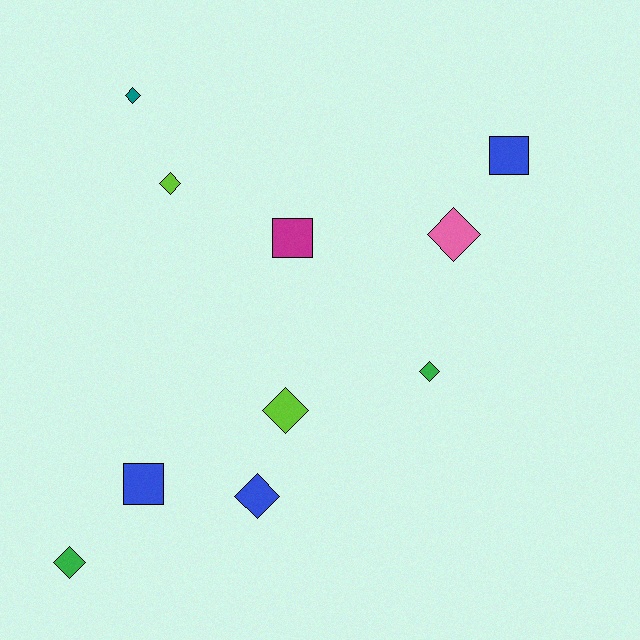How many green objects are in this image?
There are 2 green objects.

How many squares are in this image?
There are 3 squares.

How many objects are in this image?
There are 10 objects.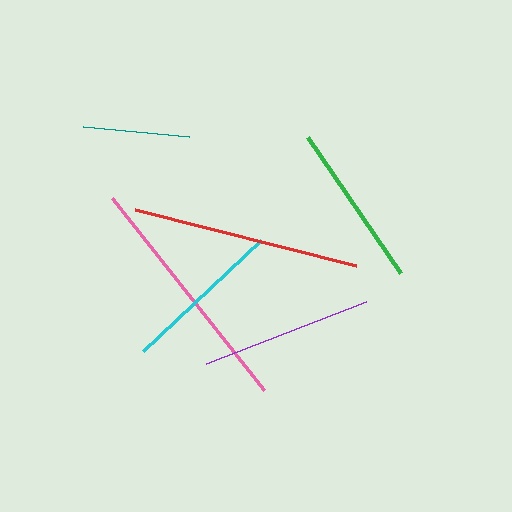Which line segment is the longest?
The pink line is the longest at approximately 245 pixels.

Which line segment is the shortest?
The teal line is the shortest at approximately 107 pixels.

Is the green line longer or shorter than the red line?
The red line is longer than the green line.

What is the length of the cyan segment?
The cyan segment is approximately 162 pixels long.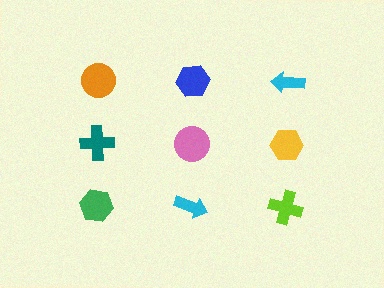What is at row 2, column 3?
A yellow hexagon.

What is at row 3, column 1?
A green hexagon.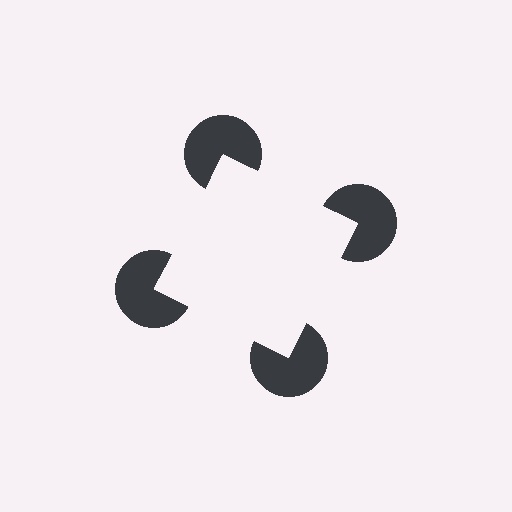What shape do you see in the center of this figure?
An illusory square — its edges are inferred from the aligned wedge cuts in the pac-man discs, not physically drawn.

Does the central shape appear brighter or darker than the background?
It typically appears slightly brighter than the background, even though no actual brightness change is drawn.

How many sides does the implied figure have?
4 sides.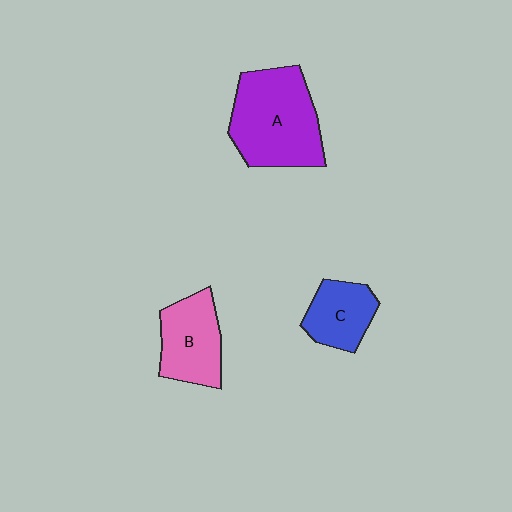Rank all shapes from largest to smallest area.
From largest to smallest: A (purple), B (pink), C (blue).